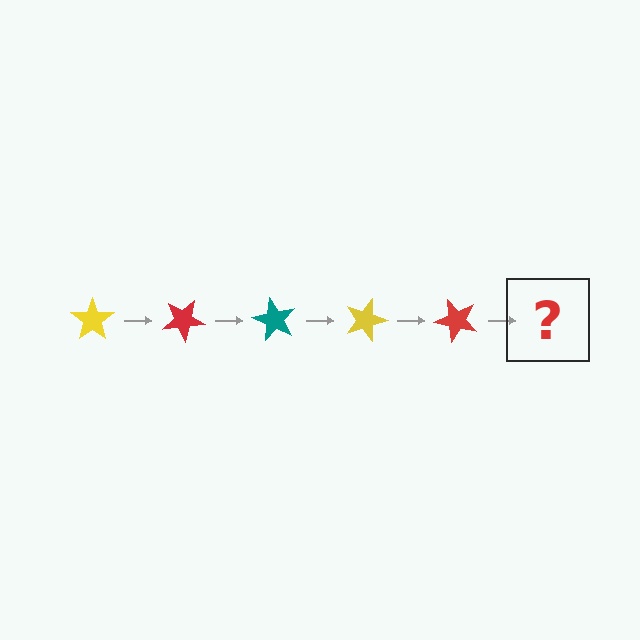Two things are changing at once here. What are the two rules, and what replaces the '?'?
The two rules are that it rotates 30 degrees each step and the color cycles through yellow, red, and teal. The '?' should be a teal star, rotated 150 degrees from the start.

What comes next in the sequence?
The next element should be a teal star, rotated 150 degrees from the start.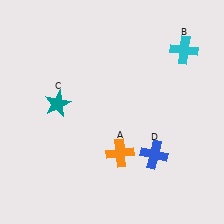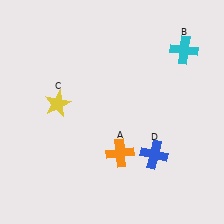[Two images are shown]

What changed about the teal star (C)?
In Image 1, C is teal. In Image 2, it changed to yellow.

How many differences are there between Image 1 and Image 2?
There is 1 difference between the two images.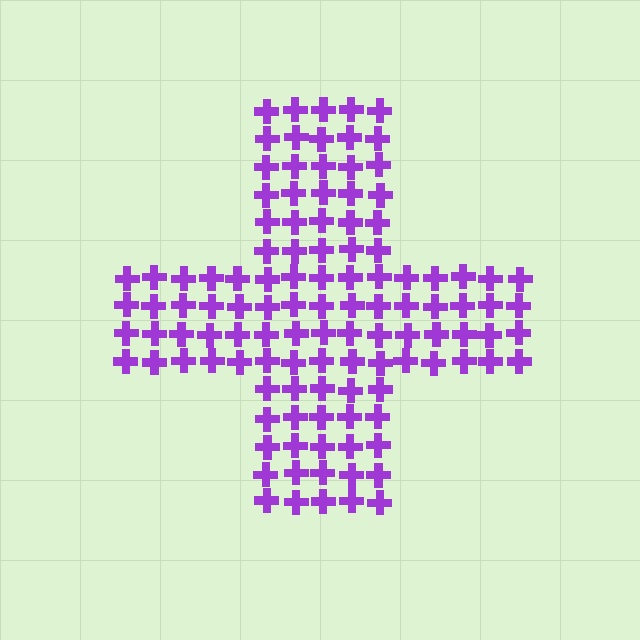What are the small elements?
The small elements are crosses.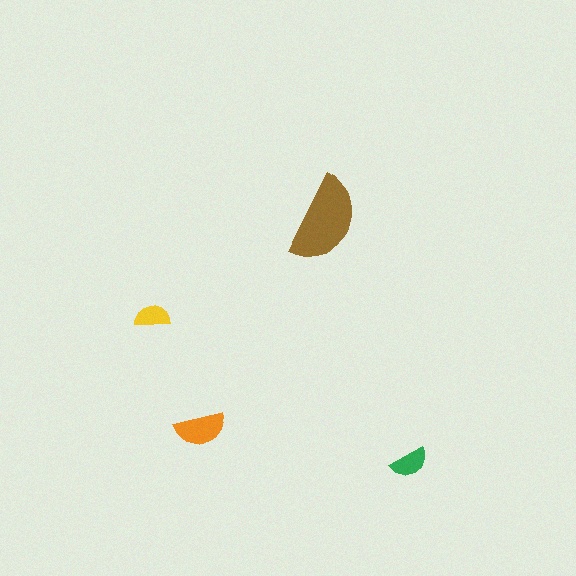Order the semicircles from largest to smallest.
the brown one, the orange one, the green one, the yellow one.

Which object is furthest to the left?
The yellow semicircle is leftmost.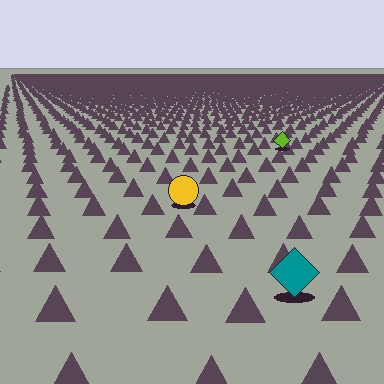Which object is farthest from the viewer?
The lime diamond is farthest from the viewer. It appears smaller and the ground texture around it is denser.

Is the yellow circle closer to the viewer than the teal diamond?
No. The teal diamond is closer — you can tell from the texture gradient: the ground texture is coarser near it.